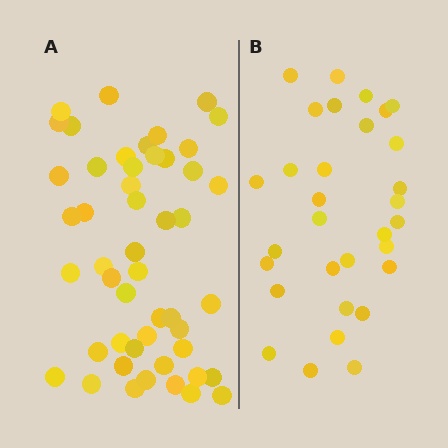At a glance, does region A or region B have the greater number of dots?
Region A (the left region) has more dots.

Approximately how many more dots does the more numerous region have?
Region A has approximately 20 more dots than region B.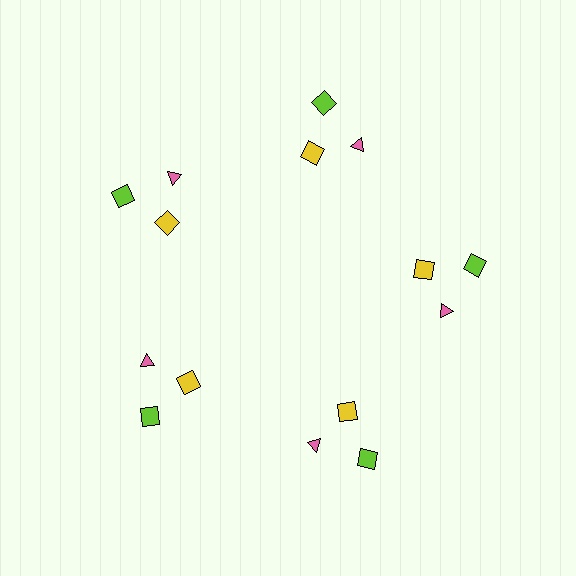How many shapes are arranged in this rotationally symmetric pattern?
There are 15 shapes, arranged in 5 groups of 3.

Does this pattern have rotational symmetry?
Yes, this pattern has 5-fold rotational symmetry. It looks the same after rotating 72 degrees around the center.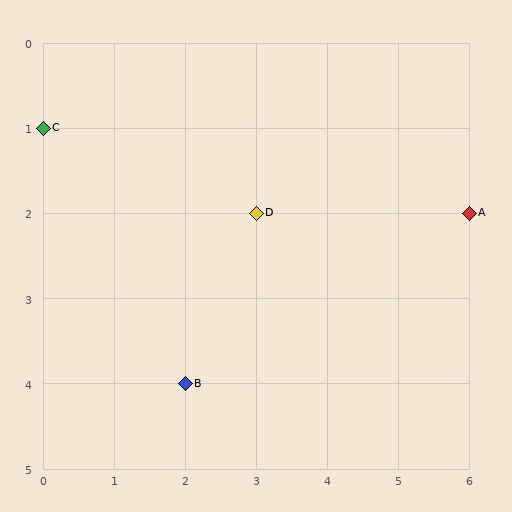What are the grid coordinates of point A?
Point A is at grid coordinates (6, 2).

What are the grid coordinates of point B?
Point B is at grid coordinates (2, 4).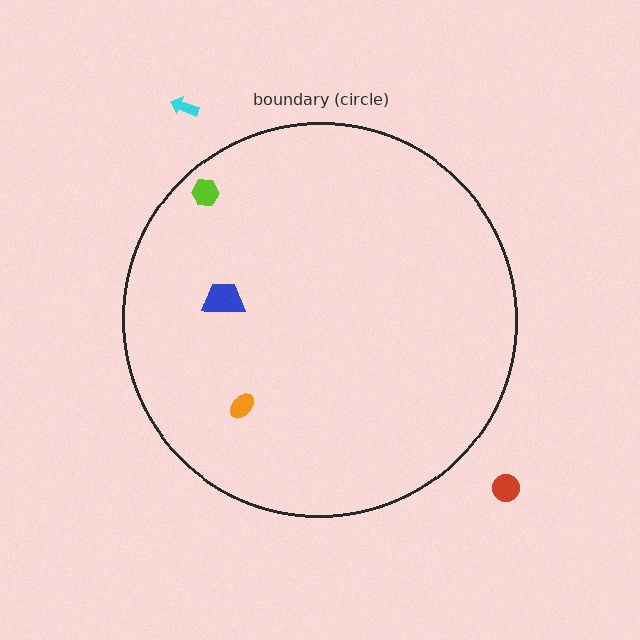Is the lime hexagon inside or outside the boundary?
Inside.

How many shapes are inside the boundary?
3 inside, 2 outside.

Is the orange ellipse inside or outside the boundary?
Inside.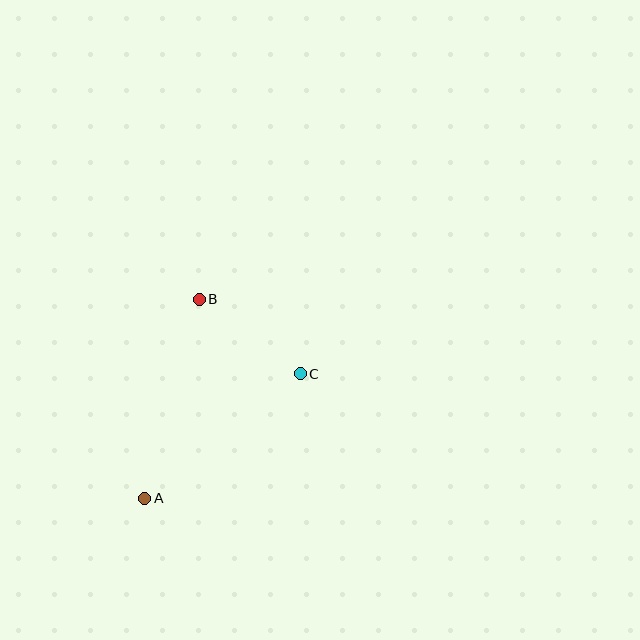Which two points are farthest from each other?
Points A and B are farthest from each other.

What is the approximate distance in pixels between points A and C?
The distance between A and C is approximately 199 pixels.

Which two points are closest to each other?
Points B and C are closest to each other.